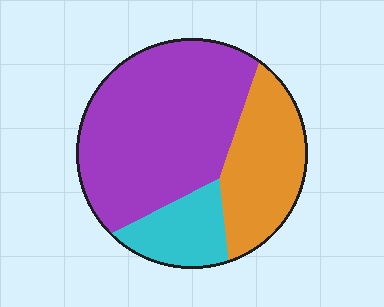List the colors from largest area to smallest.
From largest to smallest: purple, orange, cyan.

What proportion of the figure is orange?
Orange covers about 25% of the figure.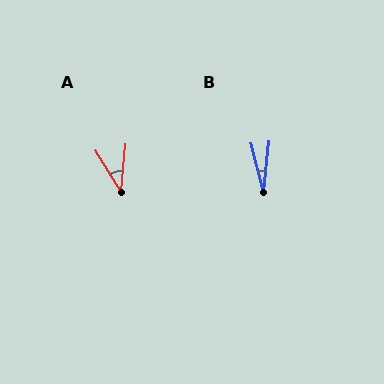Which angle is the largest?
A, at approximately 37 degrees.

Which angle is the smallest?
B, at approximately 21 degrees.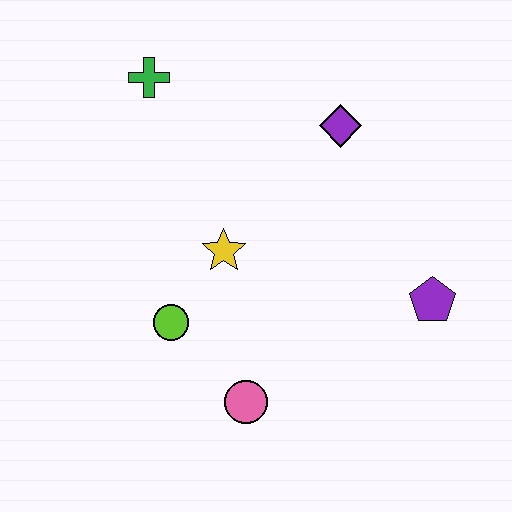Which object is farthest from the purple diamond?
The pink circle is farthest from the purple diamond.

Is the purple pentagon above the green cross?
No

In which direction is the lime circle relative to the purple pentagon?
The lime circle is to the left of the purple pentagon.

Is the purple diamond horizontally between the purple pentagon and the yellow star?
Yes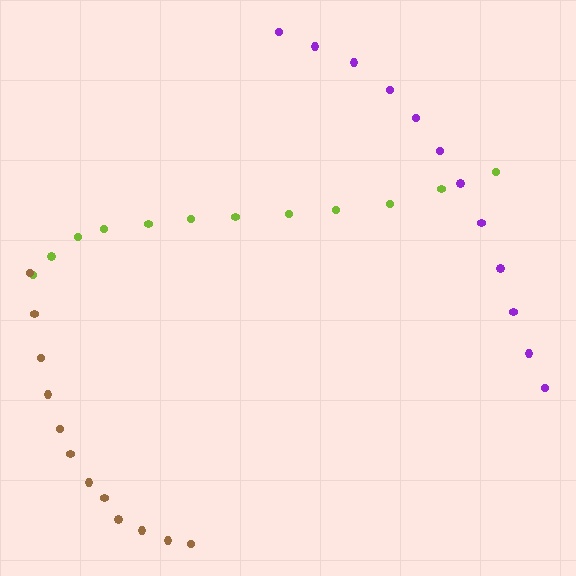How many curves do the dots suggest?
There are 3 distinct paths.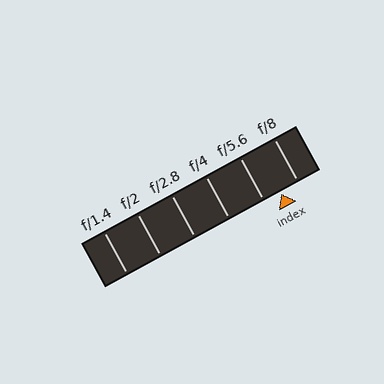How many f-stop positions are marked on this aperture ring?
There are 6 f-stop positions marked.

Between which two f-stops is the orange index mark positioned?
The index mark is between f/5.6 and f/8.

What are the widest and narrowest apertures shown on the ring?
The widest aperture shown is f/1.4 and the narrowest is f/8.